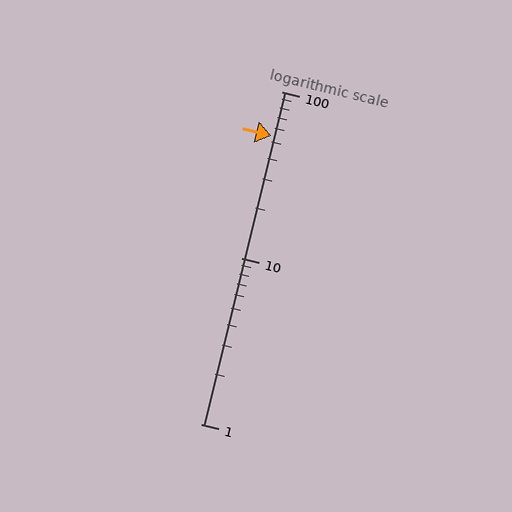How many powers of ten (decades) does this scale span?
The scale spans 2 decades, from 1 to 100.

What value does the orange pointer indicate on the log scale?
The pointer indicates approximately 54.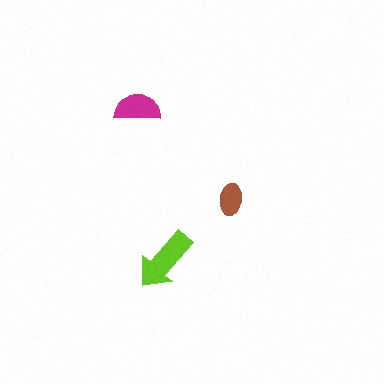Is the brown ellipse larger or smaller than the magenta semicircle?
Smaller.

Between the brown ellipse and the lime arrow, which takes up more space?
The lime arrow.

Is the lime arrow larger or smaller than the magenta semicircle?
Larger.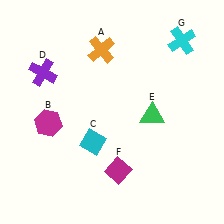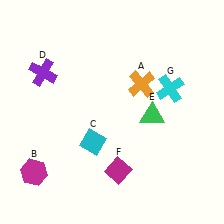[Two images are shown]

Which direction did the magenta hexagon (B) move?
The magenta hexagon (B) moved down.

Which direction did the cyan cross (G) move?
The cyan cross (G) moved down.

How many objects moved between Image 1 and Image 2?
3 objects moved between the two images.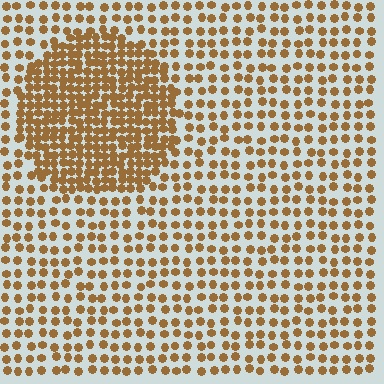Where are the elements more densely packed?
The elements are more densely packed inside the circle boundary.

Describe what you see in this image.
The image contains small brown elements arranged at two different densities. A circle-shaped region is visible where the elements are more densely packed than the surrounding area.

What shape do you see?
I see a circle.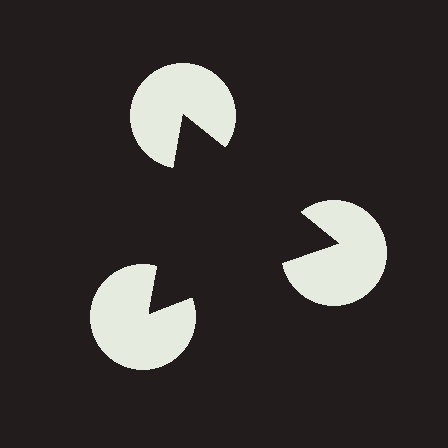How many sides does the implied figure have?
3 sides.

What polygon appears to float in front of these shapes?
An illusory triangle — its edges are inferred from the aligned wedge cuts in the pac-man discs, not physically drawn.